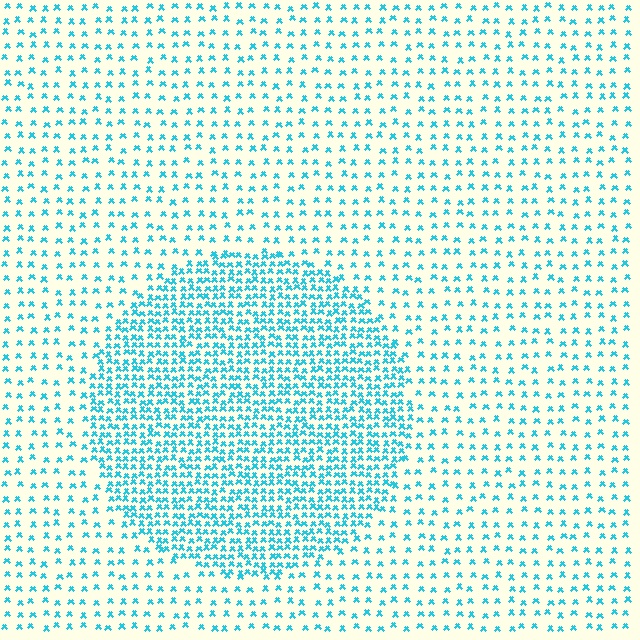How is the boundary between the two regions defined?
The boundary is defined by a change in element density (approximately 2.5x ratio). All elements are the same color, size, and shape.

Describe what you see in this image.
The image contains small cyan elements arranged at two different densities. A circle-shaped region is visible where the elements are more densely packed than the surrounding area.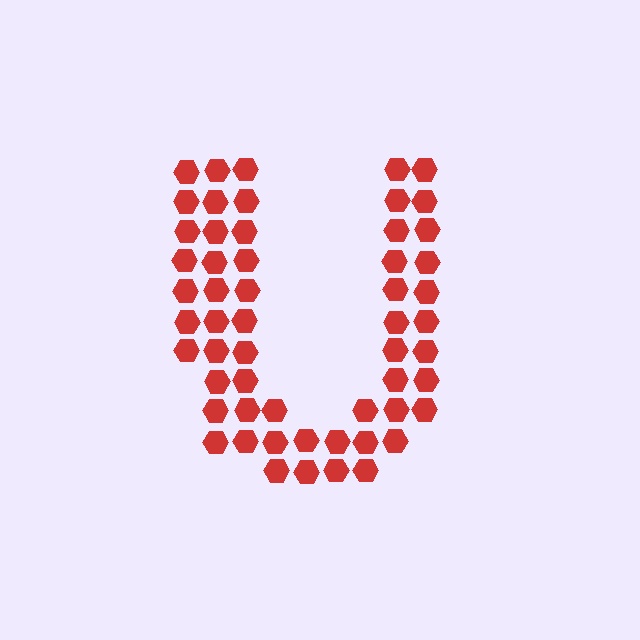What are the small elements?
The small elements are hexagons.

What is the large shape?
The large shape is the letter U.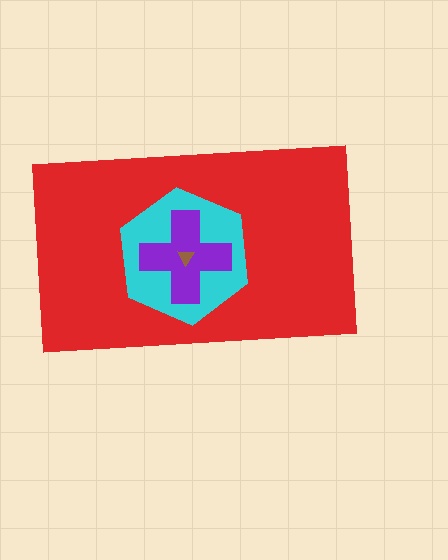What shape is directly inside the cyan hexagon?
The purple cross.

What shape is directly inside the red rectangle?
The cyan hexagon.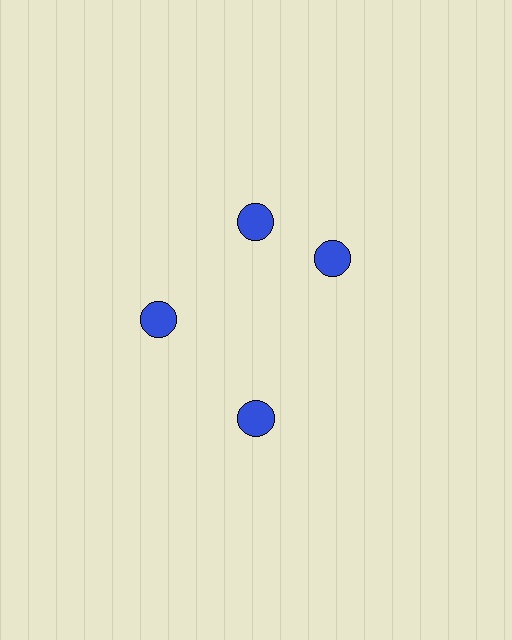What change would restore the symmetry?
The symmetry would be restored by rotating it back into even spacing with its neighbors so that all 4 circles sit at equal angles and equal distance from the center.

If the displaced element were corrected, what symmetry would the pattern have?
It would have 4-fold rotational symmetry — the pattern would map onto itself every 90 degrees.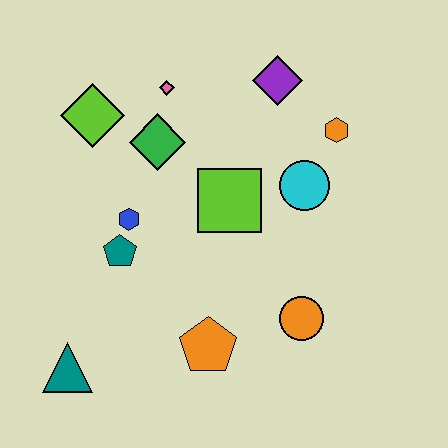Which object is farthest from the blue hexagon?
The orange hexagon is farthest from the blue hexagon.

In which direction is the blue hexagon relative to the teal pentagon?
The blue hexagon is above the teal pentagon.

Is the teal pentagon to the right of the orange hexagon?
No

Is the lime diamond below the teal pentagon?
No